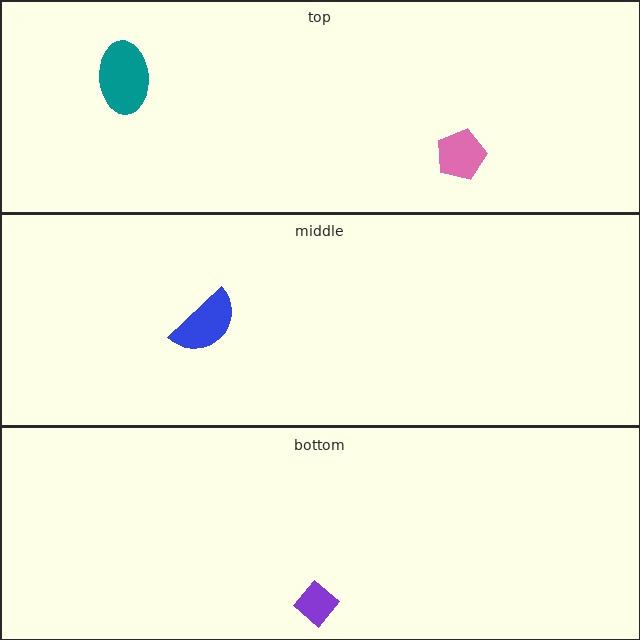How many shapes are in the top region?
2.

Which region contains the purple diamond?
The bottom region.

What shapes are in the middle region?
The blue semicircle.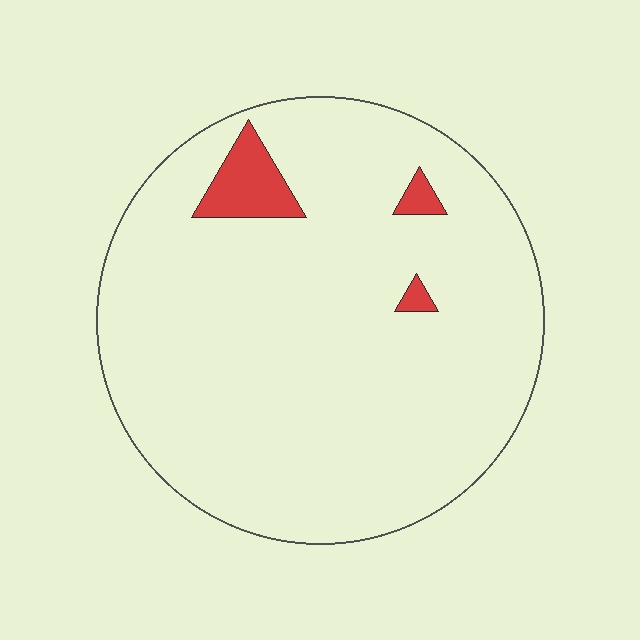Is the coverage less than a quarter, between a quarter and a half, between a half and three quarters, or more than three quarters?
Less than a quarter.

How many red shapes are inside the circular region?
3.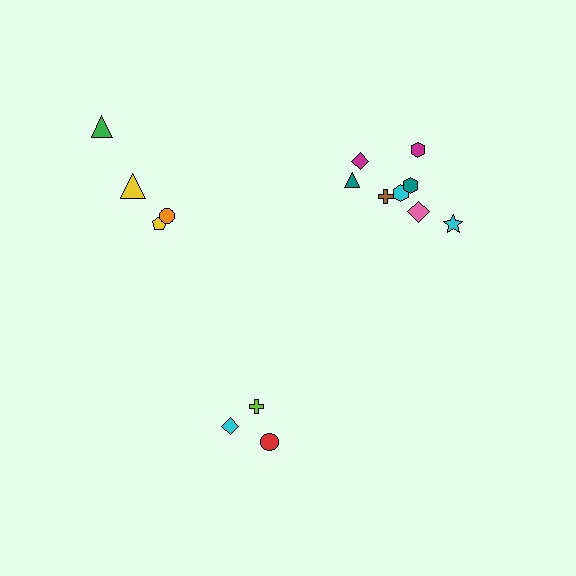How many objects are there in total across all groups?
There are 15 objects.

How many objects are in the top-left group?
There are 4 objects.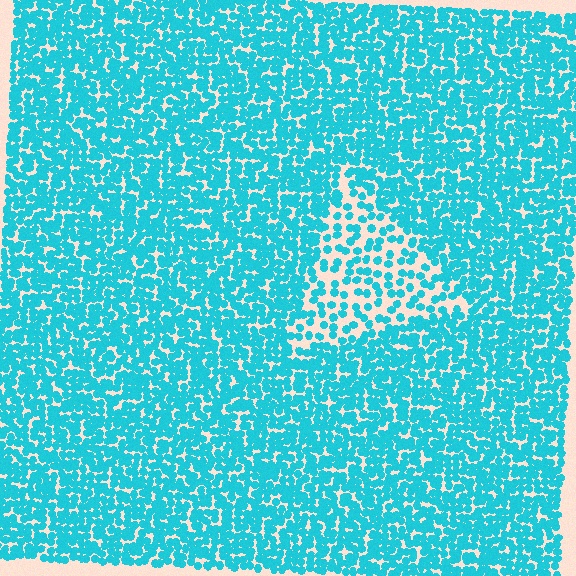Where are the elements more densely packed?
The elements are more densely packed outside the triangle boundary.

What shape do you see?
I see a triangle.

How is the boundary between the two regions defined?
The boundary is defined by a change in element density (approximately 2.2x ratio). All elements are the same color, size, and shape.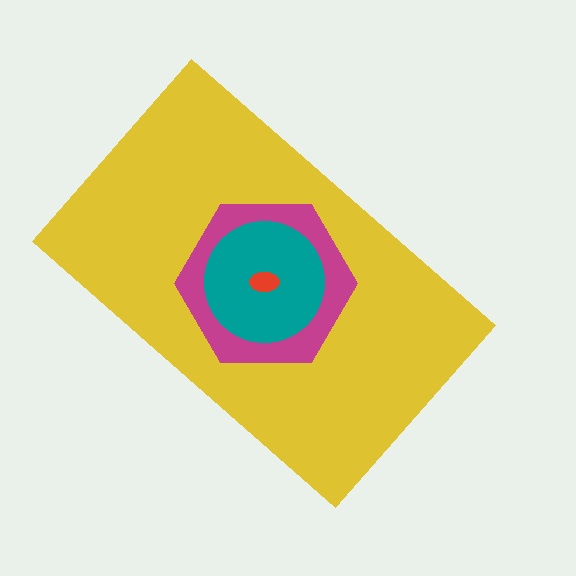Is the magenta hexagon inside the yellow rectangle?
Yes.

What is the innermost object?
The red ellipse.